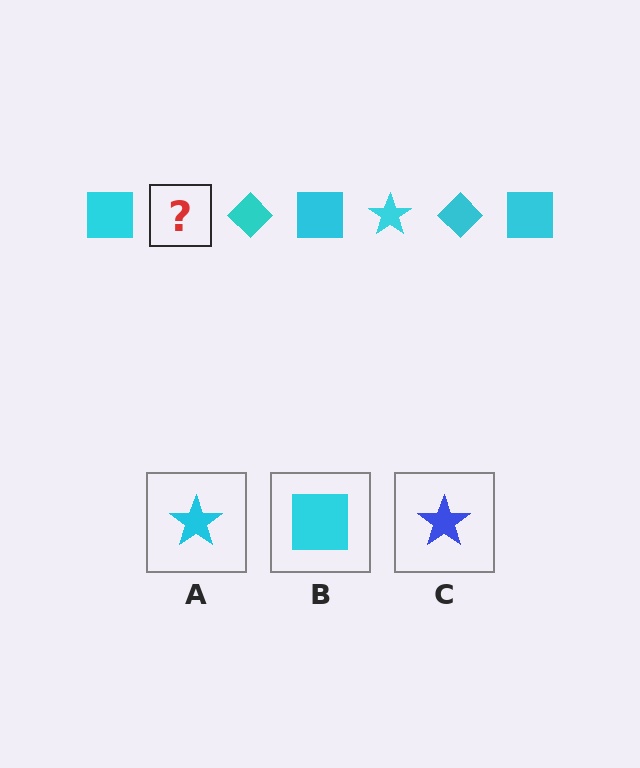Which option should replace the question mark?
Option A.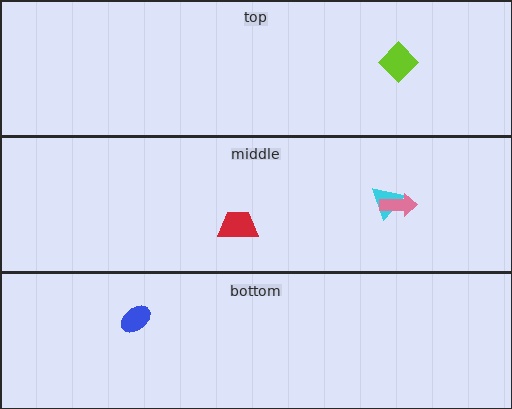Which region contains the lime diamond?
The top region.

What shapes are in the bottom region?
The blue ellipse.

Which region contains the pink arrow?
The middle region.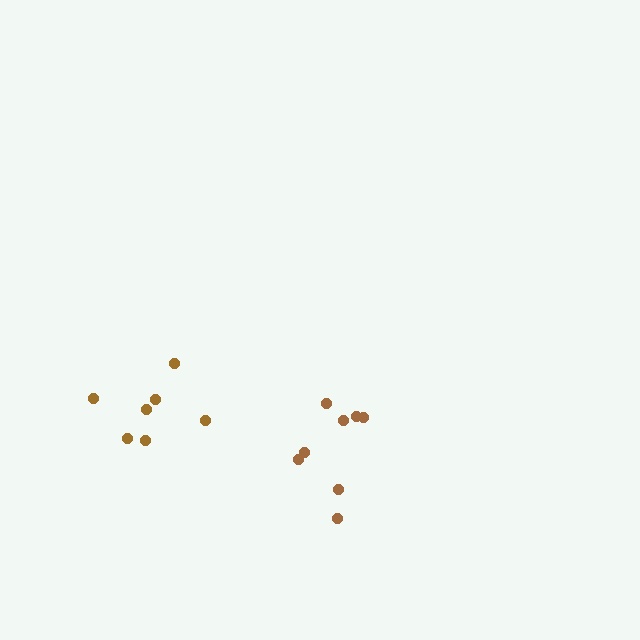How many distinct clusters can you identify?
There are 2 distinct clusters.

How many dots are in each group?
Group 1: 8 dots, Group 2: 7 dots (15 total).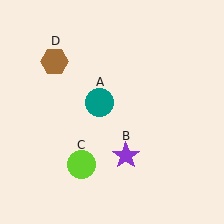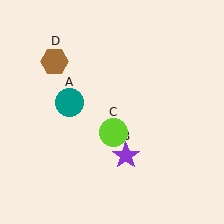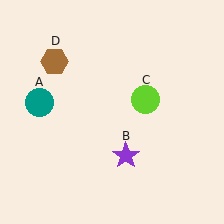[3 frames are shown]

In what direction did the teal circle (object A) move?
The teal circle (object A) moved left.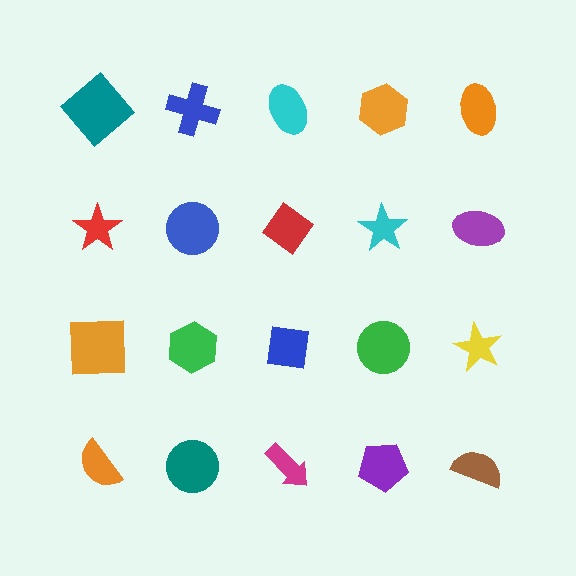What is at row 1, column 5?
An orange ellipse.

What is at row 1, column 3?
A cyan ellipse.